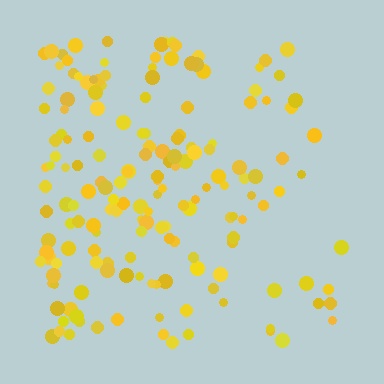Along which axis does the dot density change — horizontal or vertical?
Horizontal.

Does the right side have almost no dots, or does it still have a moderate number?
Still a moderate number, just noticeably fewer than the left.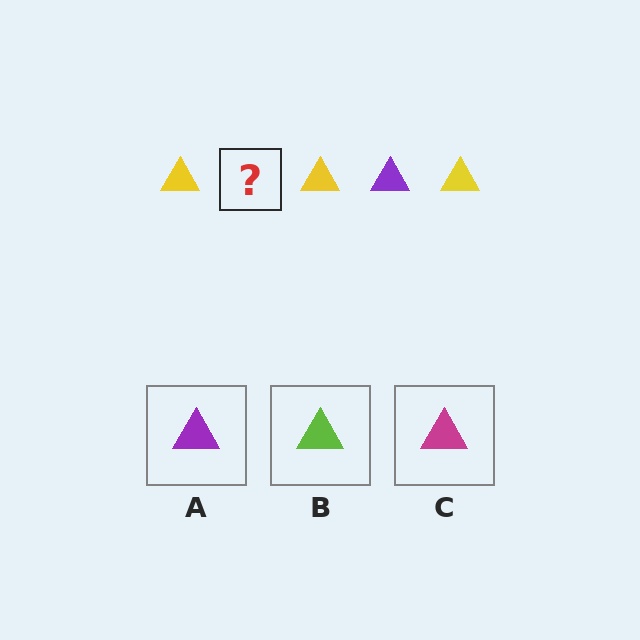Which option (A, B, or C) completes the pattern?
A.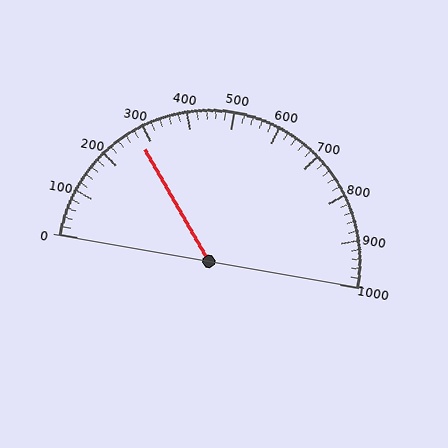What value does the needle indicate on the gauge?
The needle indicates approximately 280.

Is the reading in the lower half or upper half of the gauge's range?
The reading is in the lower half of the range (0 to 1000).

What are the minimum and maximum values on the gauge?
The gauge ranges from 0 to 1000.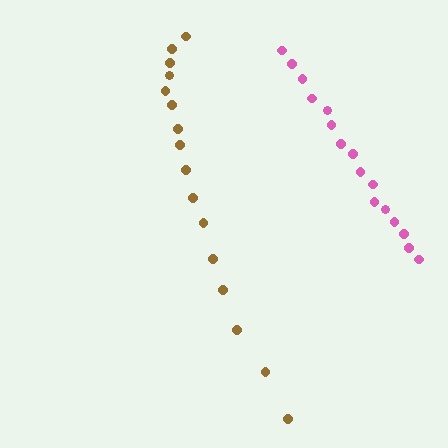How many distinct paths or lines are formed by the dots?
There are 2 distinct paths.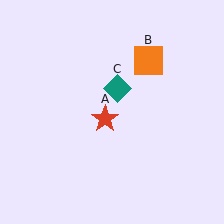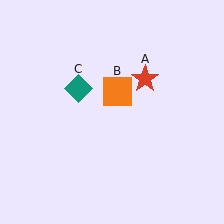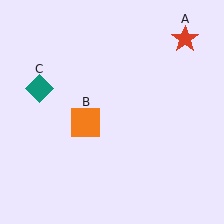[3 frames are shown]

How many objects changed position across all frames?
3 objects changed position: red star (object A), orange square (object B), teal diamond (object C).